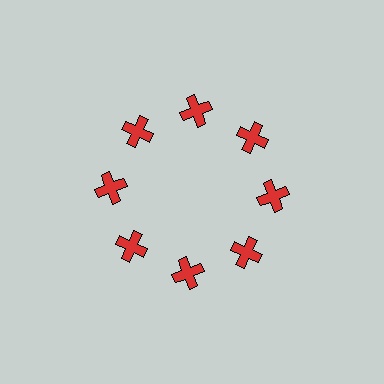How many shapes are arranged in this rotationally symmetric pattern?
There are 8 shapes, arranged in 8 groups of 1.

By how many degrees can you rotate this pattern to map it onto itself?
The pattern maps onto itself every 45 degrees of rotation.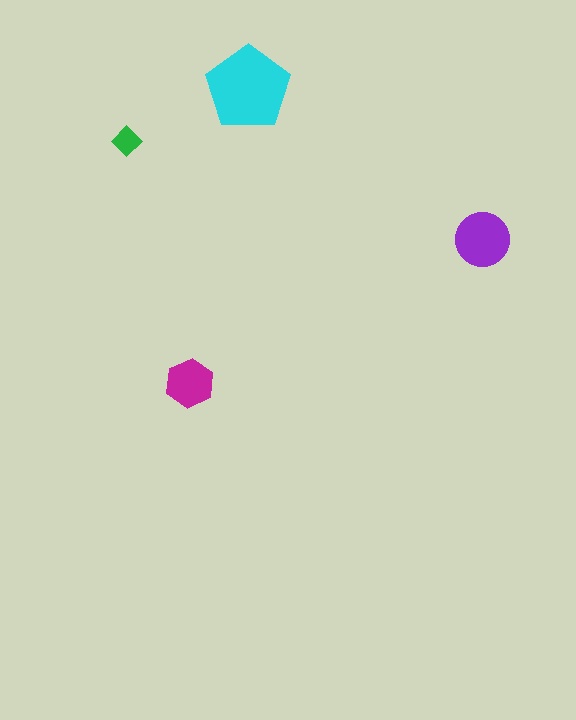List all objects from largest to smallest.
The cyan pentagon, the purple circle, the magenta hexagon, the green diamond.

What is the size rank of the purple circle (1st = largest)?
2nd.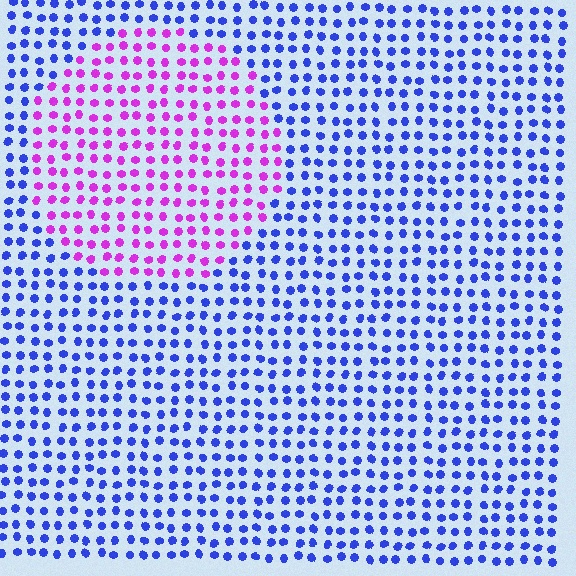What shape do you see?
I see a circle.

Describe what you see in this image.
The image is filled with small blue elements in a uniform arrangement. A circle-shaped region is visible where the elements are tinted to a slightly different hue, forming a subtle color boundary.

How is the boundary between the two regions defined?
The boundary is defined purely by a slight shift in hue (about 64 degrees). Spacing, size, and orientation are identical on both sides.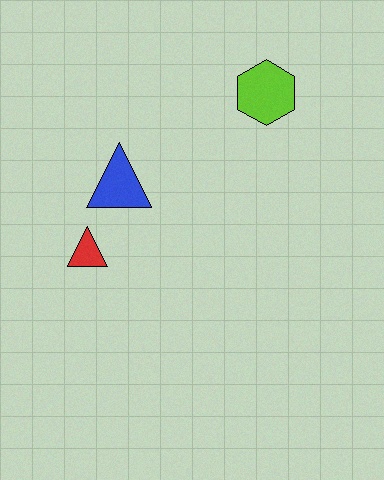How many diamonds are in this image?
There are no diamonds.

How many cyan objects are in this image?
There are no cyan objects.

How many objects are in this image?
There are 3 objects.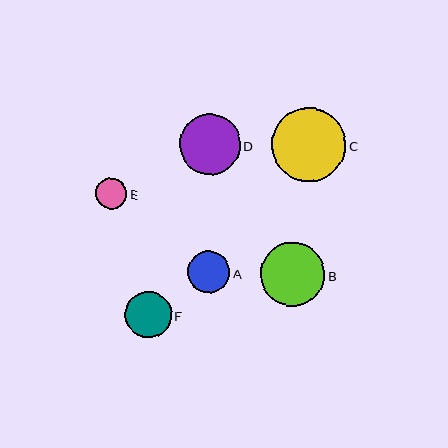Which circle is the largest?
Circle C is the largest with a size of approximately 74 pixels.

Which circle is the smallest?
Circle E is the smallest with a size of approximately 31 pixels.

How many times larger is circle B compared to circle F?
Circle B is approximately 1.4 times the size of circle F.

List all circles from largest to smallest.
From largest to smallest: C, B, D, F, A, E.